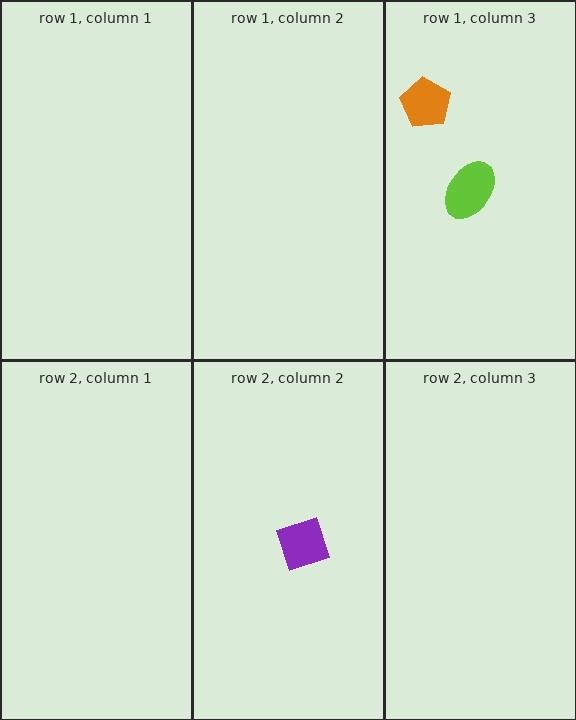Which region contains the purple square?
The row 2, column 2 region.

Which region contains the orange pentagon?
The row 1, column 3 region.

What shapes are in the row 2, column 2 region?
The purple square.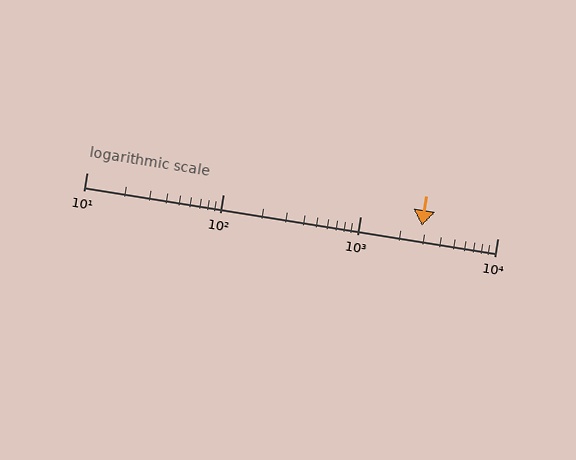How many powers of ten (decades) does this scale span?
The scale spans 3 decades, from 10 to 10000.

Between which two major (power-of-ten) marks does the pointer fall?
The pointer is between 1000 and 10000.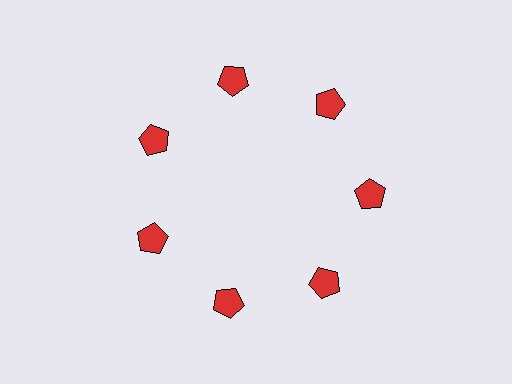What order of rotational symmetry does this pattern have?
This pattern has 7-fold rotational symmetry.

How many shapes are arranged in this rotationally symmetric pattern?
There are 7 shapes, arranged in 7 groups of 1.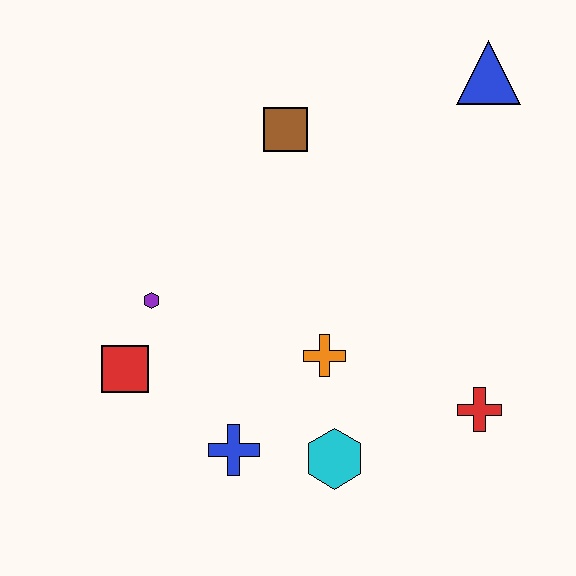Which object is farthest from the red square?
The blue triangle is farthest from the red square.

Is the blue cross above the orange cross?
No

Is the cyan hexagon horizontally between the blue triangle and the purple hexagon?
Yes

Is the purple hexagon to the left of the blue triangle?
Yes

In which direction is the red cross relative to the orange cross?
The red cross is to the right of the orange cross.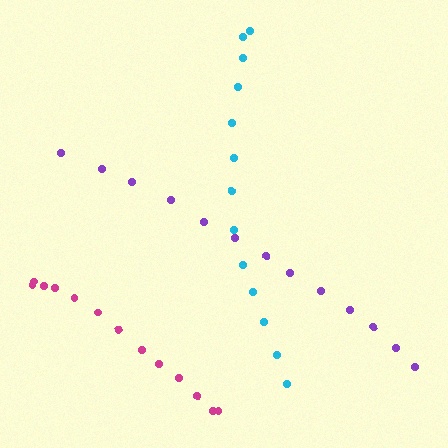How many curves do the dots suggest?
There are 3 distinct paths.